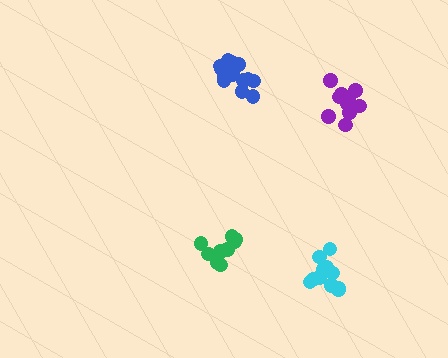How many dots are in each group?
Group 1: 11 dots, Group 2: 11 dots, Group 3: 12 dots, Group 4: 13 dots (47 total).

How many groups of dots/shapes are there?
There are 4 groups.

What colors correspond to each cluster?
The clusters are colored: cyan, green, purple, blue.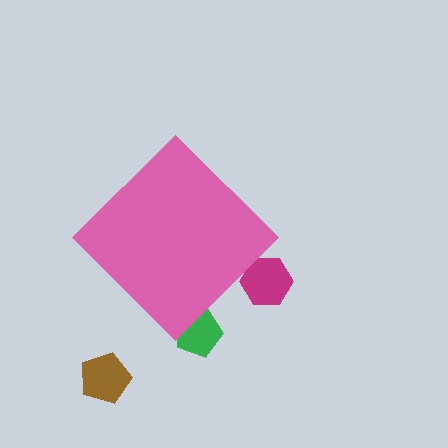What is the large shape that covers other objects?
A pink diamond.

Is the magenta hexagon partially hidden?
Yes, the magenta hexagon is partially hidden behind the pink diamond.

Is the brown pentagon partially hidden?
No, the brown pentagon is fully visible.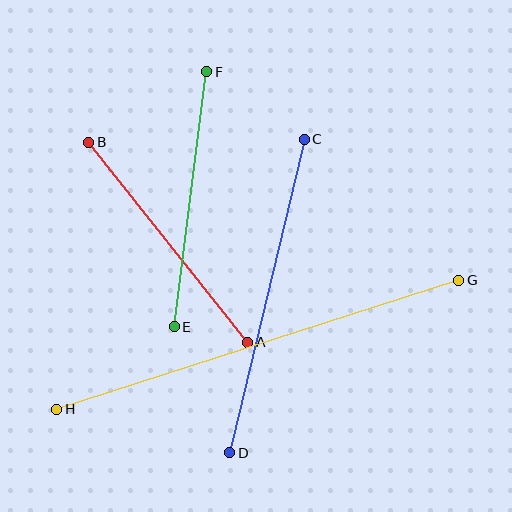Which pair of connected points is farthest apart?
Points G and H are farthest apart.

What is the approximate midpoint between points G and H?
The midpoint is at approximately (258, 345) pixels.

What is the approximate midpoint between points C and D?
The midpoint is at approximately (267, 296) pixels.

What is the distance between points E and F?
The distance is approximately 257 pixels.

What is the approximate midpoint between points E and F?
The midpoint is at approximately (190, 199) pixels.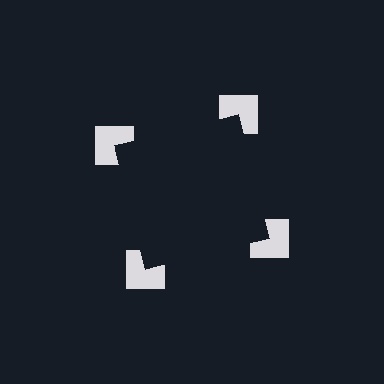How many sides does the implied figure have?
4 sides.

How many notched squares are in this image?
There are 4 — one at each vertex of the illusory square.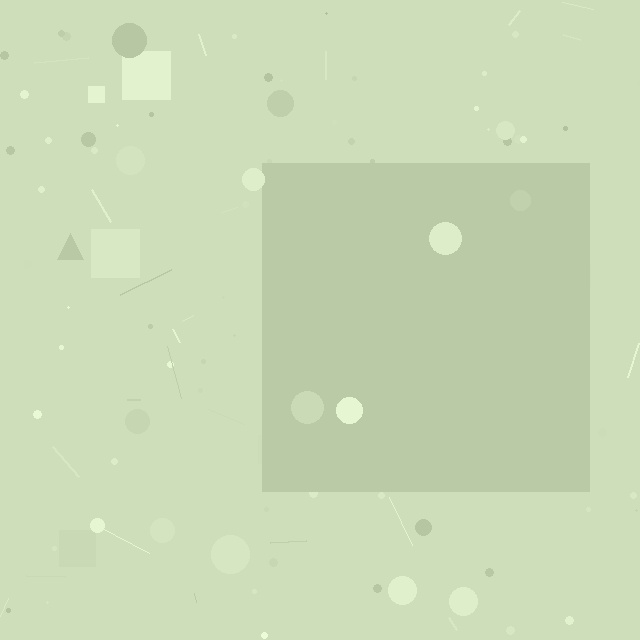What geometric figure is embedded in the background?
A square is embedded in the background.